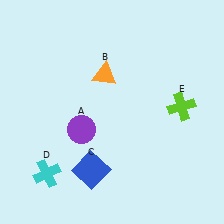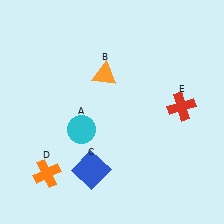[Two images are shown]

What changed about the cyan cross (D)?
In Image 1, D is cyan. In Image 2, it changed to orange.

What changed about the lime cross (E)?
In Image 1, E is lime. In Image 2, it changed to red.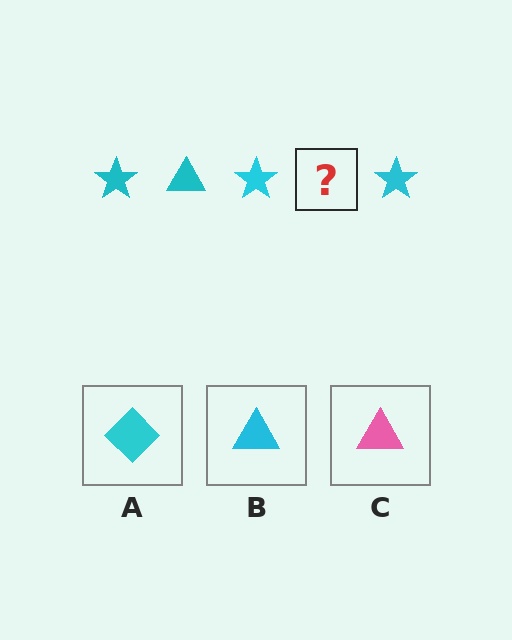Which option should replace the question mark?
Option B.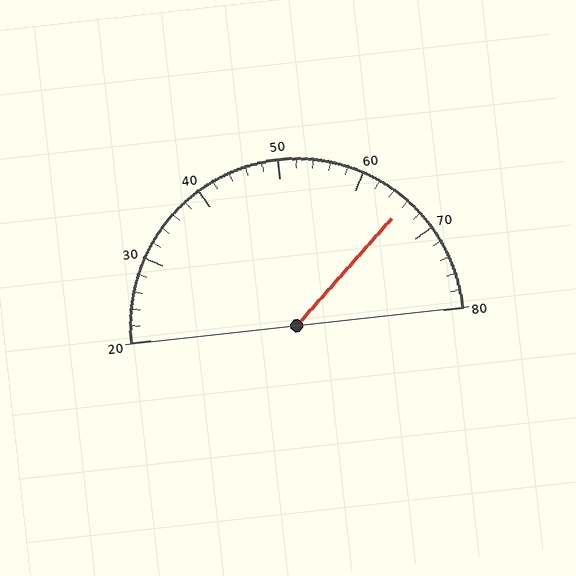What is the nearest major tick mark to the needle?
The nearest major tick mark is 70.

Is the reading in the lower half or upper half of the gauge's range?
The reading is in the upper half of the range (20 to 80).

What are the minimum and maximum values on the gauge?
The gauge ranges from 20 to 80.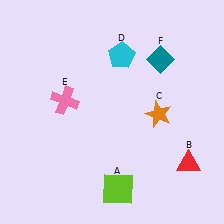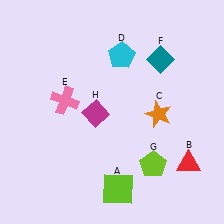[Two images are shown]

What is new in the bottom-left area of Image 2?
A magenta diamond (H) was added in the bottom-left area of Image 2.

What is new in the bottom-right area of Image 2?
A lime pentagon (G) was added in the bottom-right area of Image 2.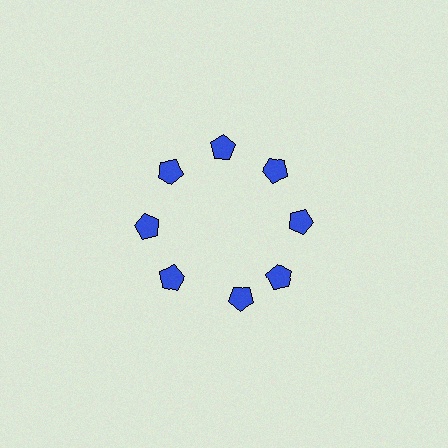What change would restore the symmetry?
The symmetry would be restored by rotating it back into even spacing with its neighbors so that all 8 pentagons sit at equal angles and equal distance from the center.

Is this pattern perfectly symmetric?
No. The 8 blue pentagons are arranged in a ring, but one element near the 6 o'clock position is rotated out of alignment along the ring, breaking the 8-fold rotational symmetry.